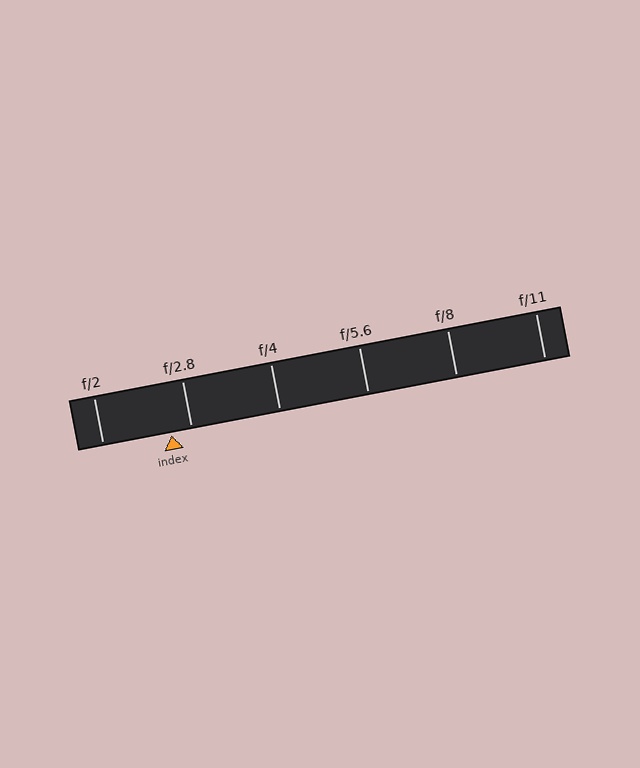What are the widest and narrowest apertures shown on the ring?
The widest aperture shown is f/2 and the narrowest is f/11.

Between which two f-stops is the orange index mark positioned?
The index mark is between f/2 and f/2.8.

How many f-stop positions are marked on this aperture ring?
There are 6 f-stop positions marked.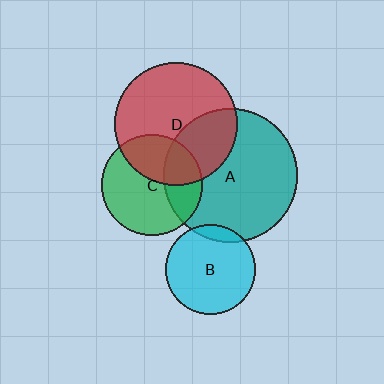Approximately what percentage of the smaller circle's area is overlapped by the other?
Approximately 10%.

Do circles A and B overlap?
Yes.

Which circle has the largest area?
Circle A (teal).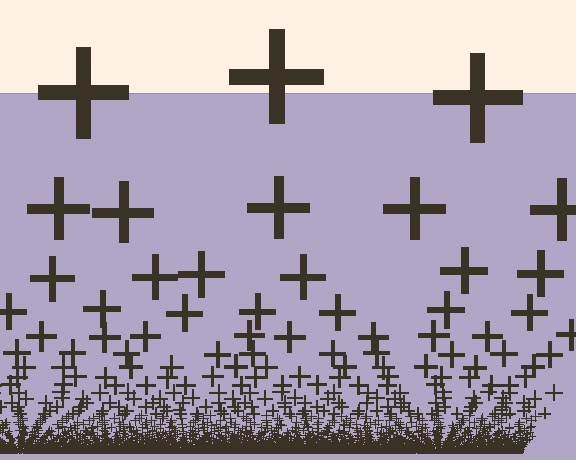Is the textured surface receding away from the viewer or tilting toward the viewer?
The surface appears to tilt toward the viewer. Texture elements get larger and sparser toward the top.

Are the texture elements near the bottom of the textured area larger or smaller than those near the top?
Smaller. The gradient is inverted — elements near the bottom are smaller and denser.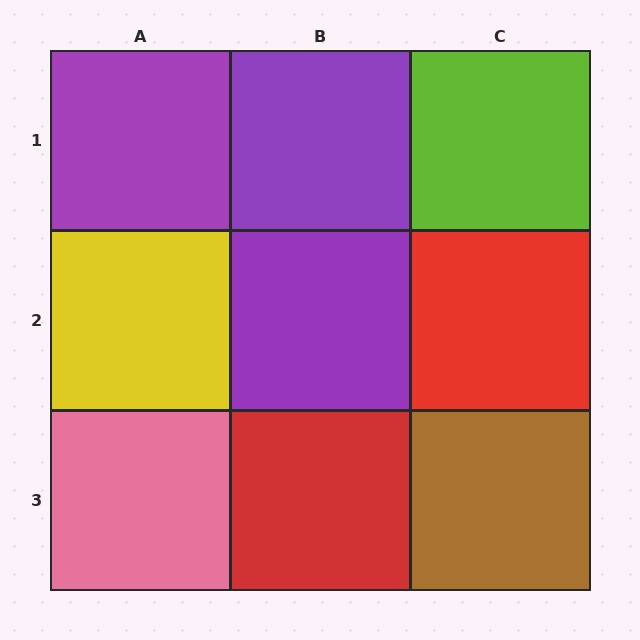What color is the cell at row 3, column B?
Red.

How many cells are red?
2 cells are red.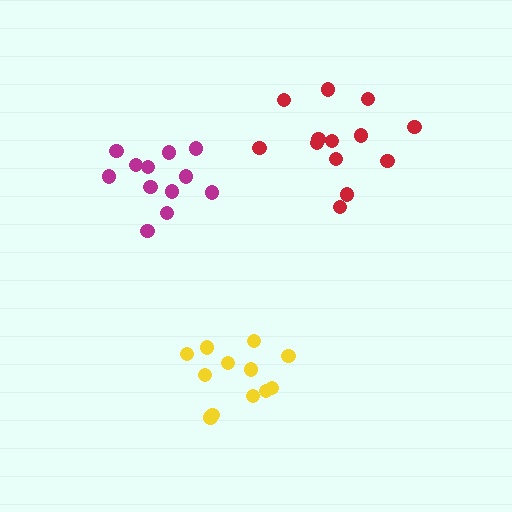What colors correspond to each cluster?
The clusters are colored: yellow, red, magenta.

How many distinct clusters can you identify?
There are 3 distinct clusters.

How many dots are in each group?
Group 1: 12 dots, Group 2: 13 dots, Group 3: 12 dots (37 total).